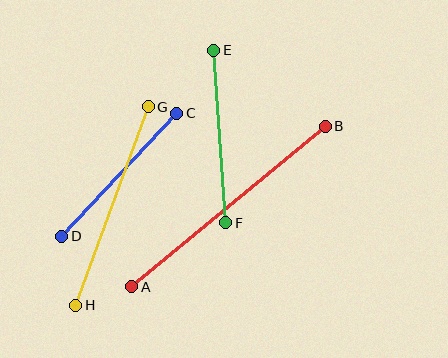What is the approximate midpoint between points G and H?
The midpoint is at approximately (112, 206) pixels.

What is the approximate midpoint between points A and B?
The midpoint is at approximately (229, 207) pixels.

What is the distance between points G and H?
The distance is approximately 211 pixels.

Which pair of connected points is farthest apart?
Points A and B are farthest apart.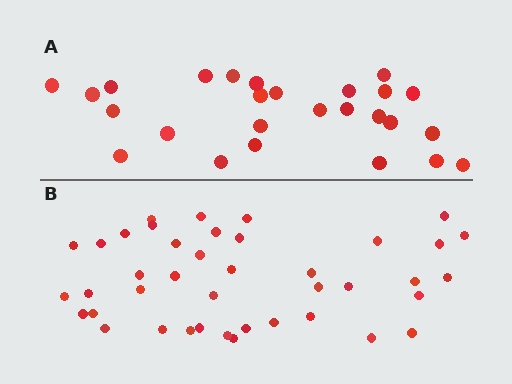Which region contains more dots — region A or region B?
Region B (the bottom region) has more dots.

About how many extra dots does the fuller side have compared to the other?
Region B has approximately 15 more dots than region A.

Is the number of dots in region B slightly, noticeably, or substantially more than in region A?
Region B has substantially more. The ratio is roughly 1.6 to 1.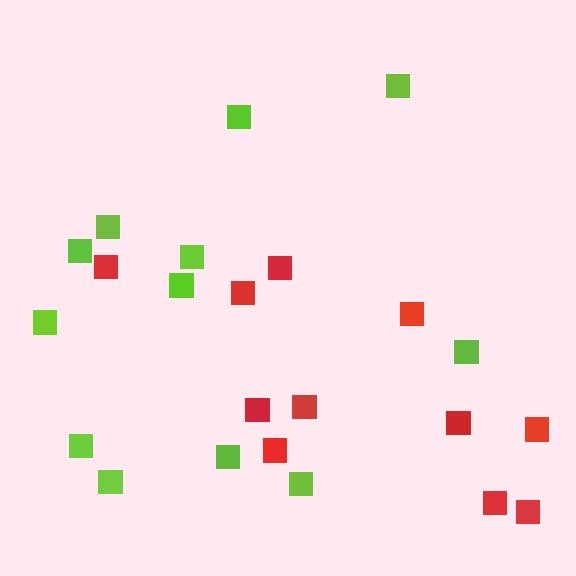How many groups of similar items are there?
There are 2 groups: one group of lime squares (12) and one group of red squares (11).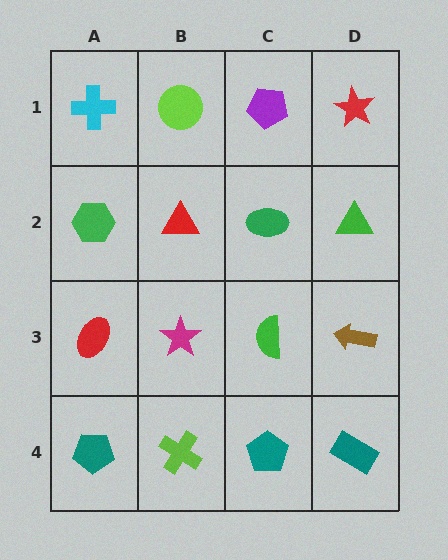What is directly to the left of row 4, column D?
A teal pentagon.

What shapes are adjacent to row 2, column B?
A lime circle (row 1, column B), a magenta star (row 3, column B), a green hexagon (row 2, column A), a green ellipse (row 2, column C).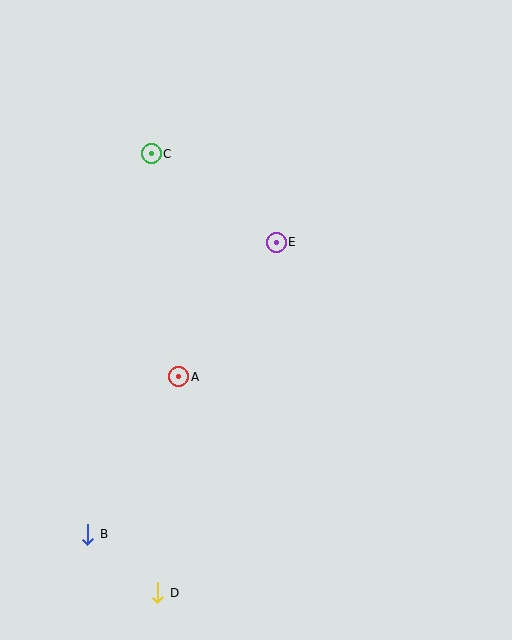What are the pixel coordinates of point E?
Point E is at (276, 242).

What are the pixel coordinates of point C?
Point C is at (151, 154).